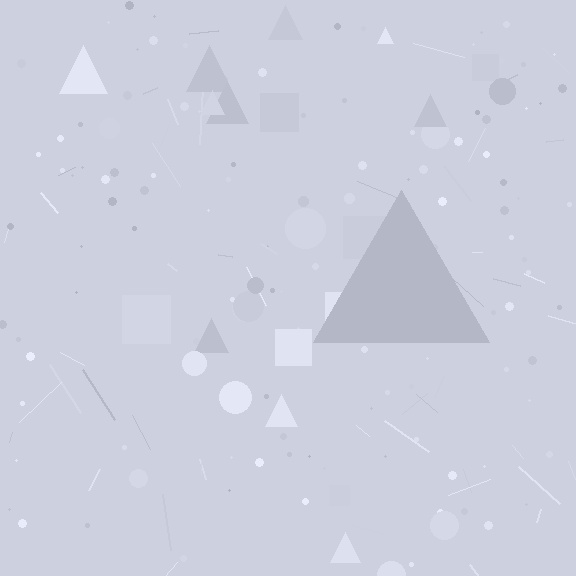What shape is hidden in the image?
A triangle is hidden in the image.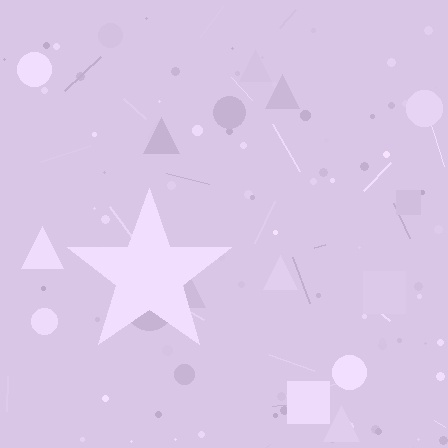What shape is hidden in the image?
A star is hidden in the image.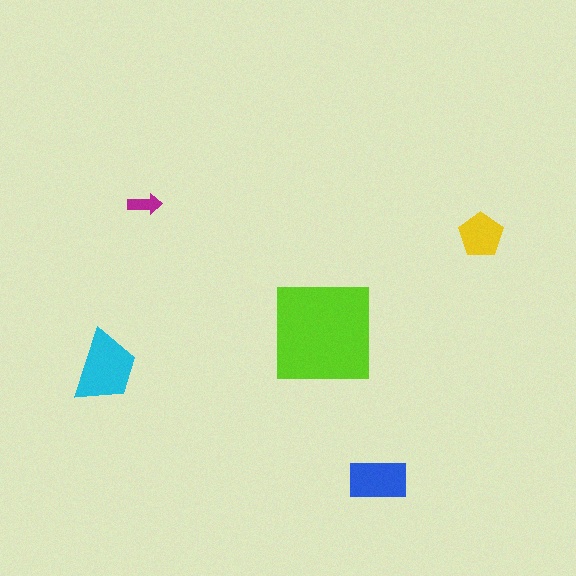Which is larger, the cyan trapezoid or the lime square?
The lime square.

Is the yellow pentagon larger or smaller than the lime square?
Smaller.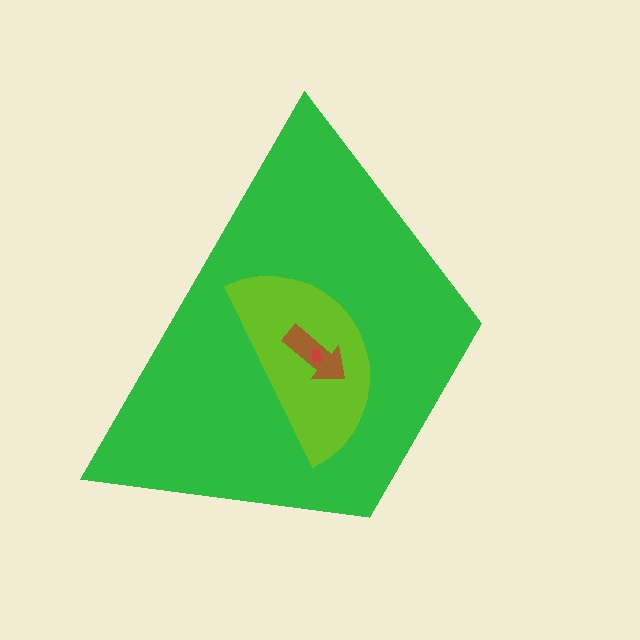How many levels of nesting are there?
4.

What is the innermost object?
The red rectangle.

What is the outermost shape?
The green trapezoid.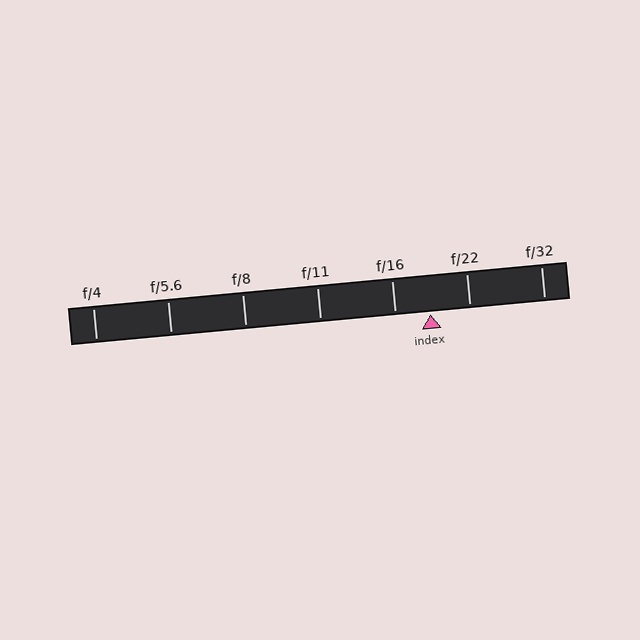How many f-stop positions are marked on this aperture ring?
There are 7 f-stop positions marked.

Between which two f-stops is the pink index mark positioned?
The index mark is between f/16 and f/22.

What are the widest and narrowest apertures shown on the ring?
The widest aperture shown is f/4 and the narrowest is f/32.